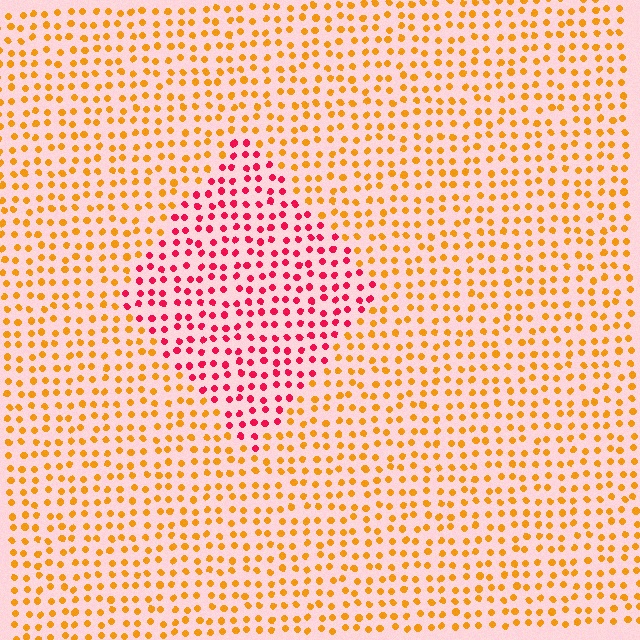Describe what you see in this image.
The image is filled with small orange elements in a uniform arrangement. A diamond-shaped region is visible where the elements are tinted to a slightly different hue, forming a subtle color boundary.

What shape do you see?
I see a diamond.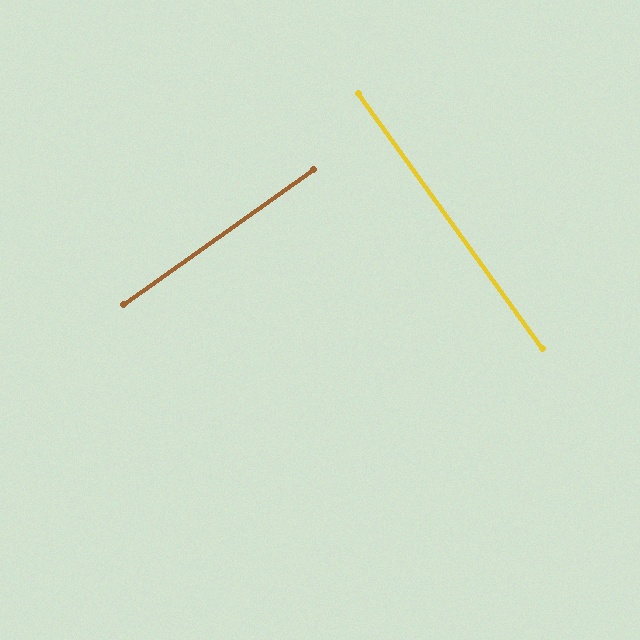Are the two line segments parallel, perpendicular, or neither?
Perpendicular — they meet at approximately 90°.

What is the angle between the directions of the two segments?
Approximately 90 degrees.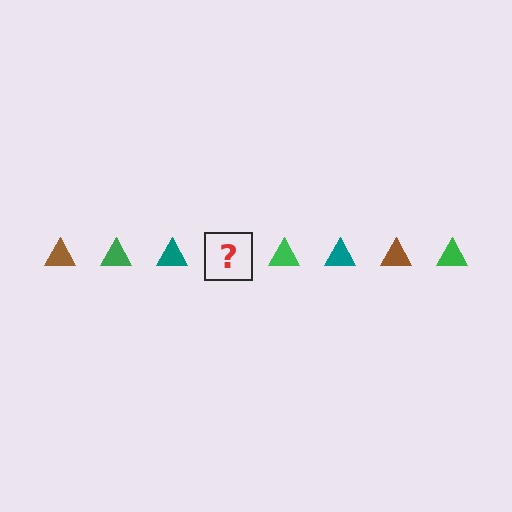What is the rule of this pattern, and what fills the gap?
The rule is that the pattern cycles through brown, green, teal triangles. The gap should be filled with a brown triangle.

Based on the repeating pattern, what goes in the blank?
The blank should be a brown triangle.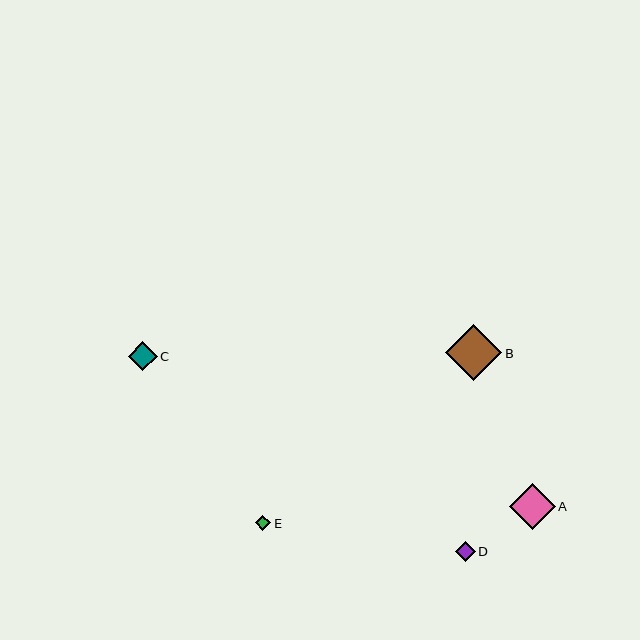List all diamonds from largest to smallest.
From largest to smallest: B, A, C, D, E.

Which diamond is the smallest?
Diamond E is the smallest with a size of approximately 15 pixels.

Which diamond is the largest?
Diamond B is the largest with a size of approximately 56 pixels.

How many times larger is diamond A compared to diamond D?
Diamond A is approximately 2.3 times the size of diamond D.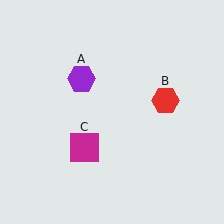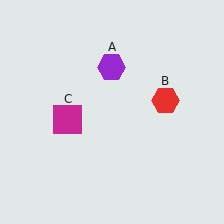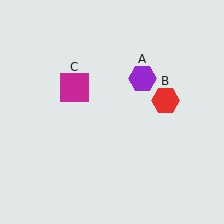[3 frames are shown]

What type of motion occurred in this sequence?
The purple hexagon (object A), magenta square (object C) rotated clockwise around the center of the scene.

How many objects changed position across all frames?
2 objects changed position: purple hexagon (object A), magenta square (object C).